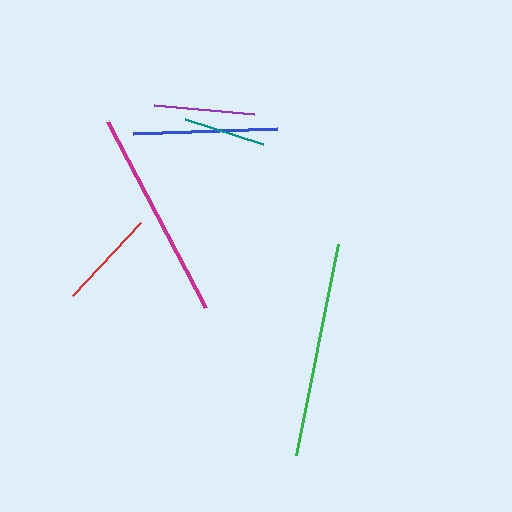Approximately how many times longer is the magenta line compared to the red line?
The magenta line is approximately 2.1 times the length of the red line.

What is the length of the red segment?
The red segment is approximately 100 pixels long.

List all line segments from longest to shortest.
From longest to shortest: green, magenta, blue, purple, red, teal.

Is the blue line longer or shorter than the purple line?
The blue line is longer than the purple line.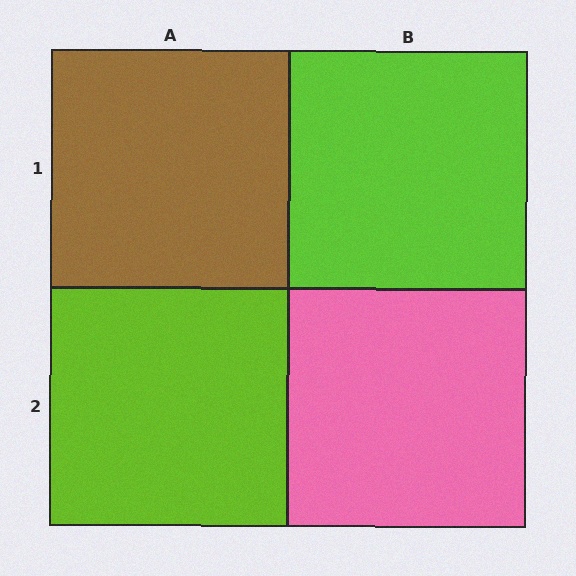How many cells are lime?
2 cells are lime.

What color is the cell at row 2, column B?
Pink.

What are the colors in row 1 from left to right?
Brown, lime.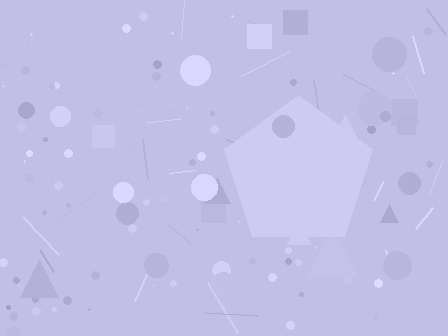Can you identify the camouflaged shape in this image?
The camouflaged shape is a pentagon.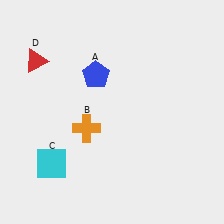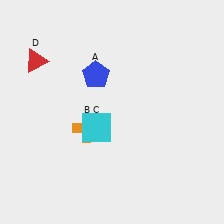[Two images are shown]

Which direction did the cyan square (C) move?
The cyan square (C) moved right.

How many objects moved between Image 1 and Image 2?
1 object moved between the two images.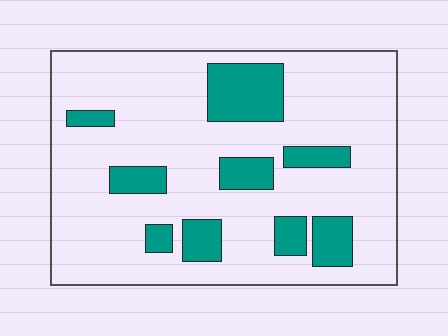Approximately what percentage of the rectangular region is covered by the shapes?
Approximately 20%.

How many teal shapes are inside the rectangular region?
9.